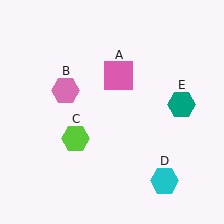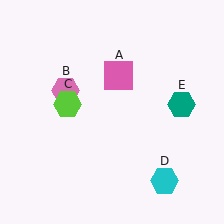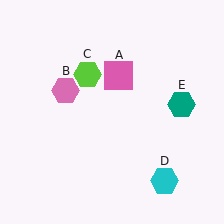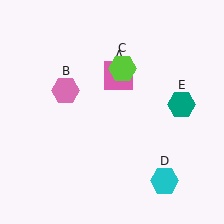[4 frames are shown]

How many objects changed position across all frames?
1 object changed position: lime hexagon (object C).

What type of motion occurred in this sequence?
The lime hexagon (object C) rotated clockwise around the center of the scene.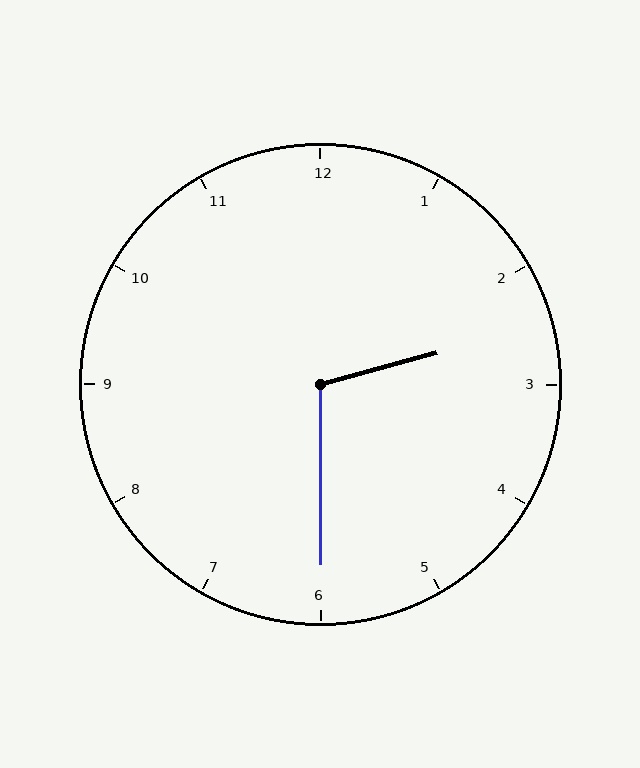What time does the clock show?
2:30.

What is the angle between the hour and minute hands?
Approximately 105 degrees.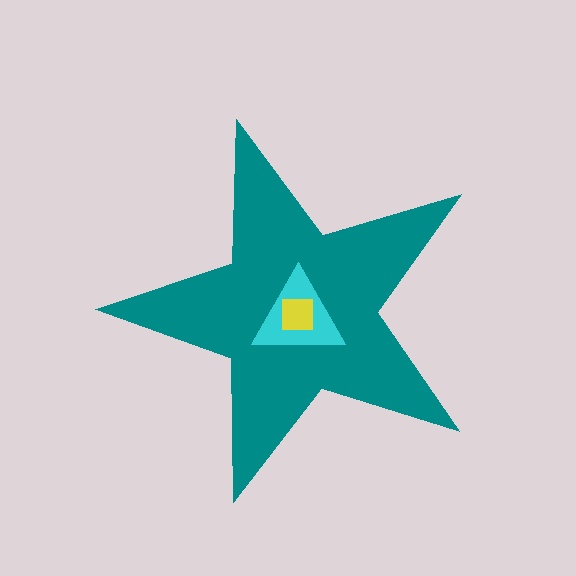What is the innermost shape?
The yellow square.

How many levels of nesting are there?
3.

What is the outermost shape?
The teal star.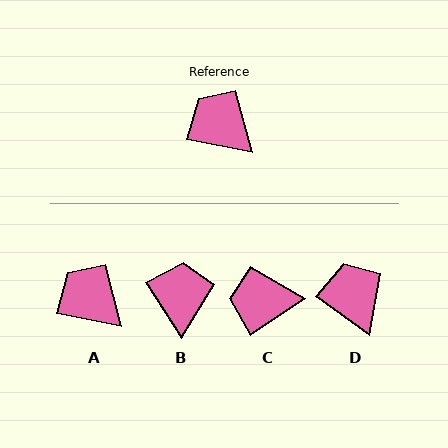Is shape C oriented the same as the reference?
No, it is off by about 45 degrees.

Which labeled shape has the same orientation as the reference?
A.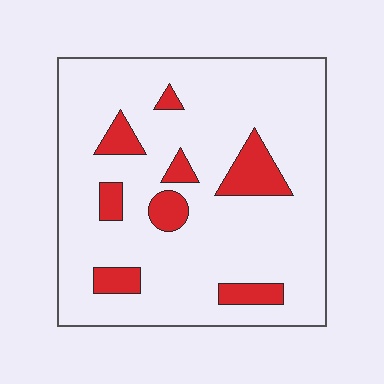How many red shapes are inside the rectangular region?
8.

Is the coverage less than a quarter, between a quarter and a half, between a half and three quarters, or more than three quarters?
Less than a quarter.